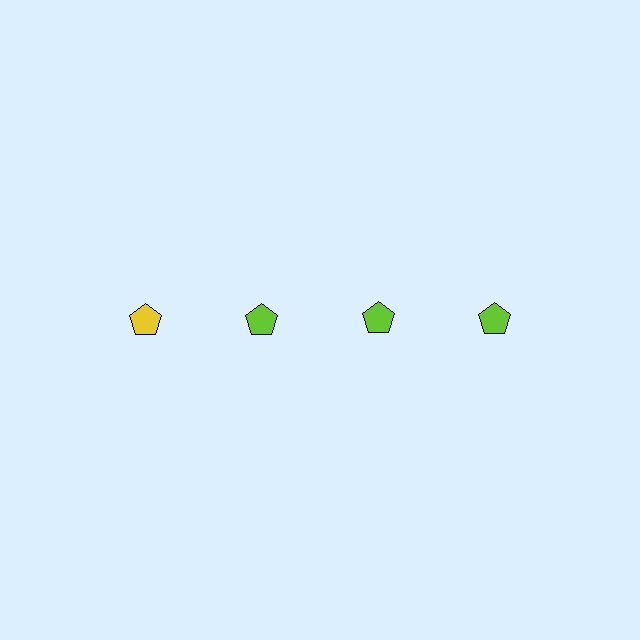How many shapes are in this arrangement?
There are 4 shapes arranged in a grid pattern.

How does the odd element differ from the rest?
It has a different color: yellow instead of lime.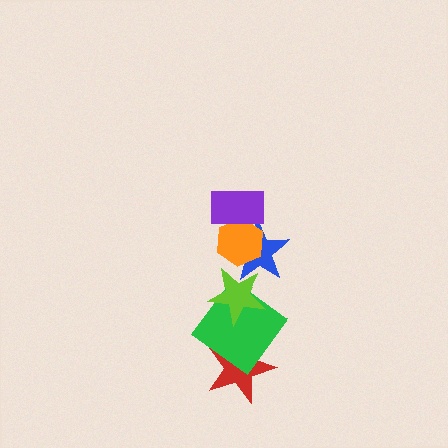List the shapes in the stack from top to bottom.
From top to bottom: the purple rectangle, the orange hexagon, the blue star, the lime star, the green diamond, the red star.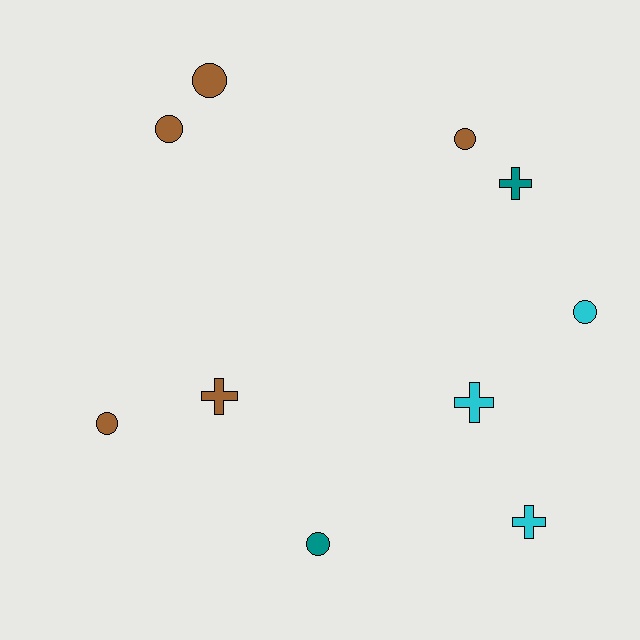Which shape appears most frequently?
Circle, with 6 objects.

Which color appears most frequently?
Brown, with 5 objects.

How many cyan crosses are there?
There are 2 cyan crosses.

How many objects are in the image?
There are 10 objects.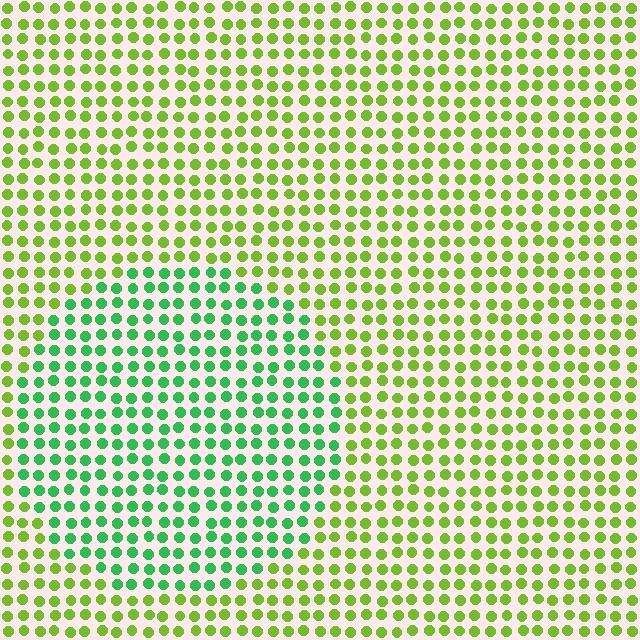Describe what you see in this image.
The image is filled with small lime elements in a uniform arrangement. A circle-shaped region is visible where the elements are tinted to a slightly different hue, forming a subtle color boundary.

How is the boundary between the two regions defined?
The boundary is defined purely by a slight shift in hue (about 44 degrees). Spacing, size, and orientation are identical on both sides.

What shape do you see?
I see a circle.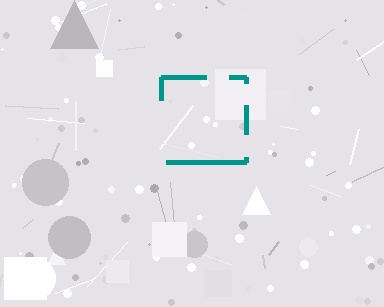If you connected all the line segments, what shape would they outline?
They would outline a square.